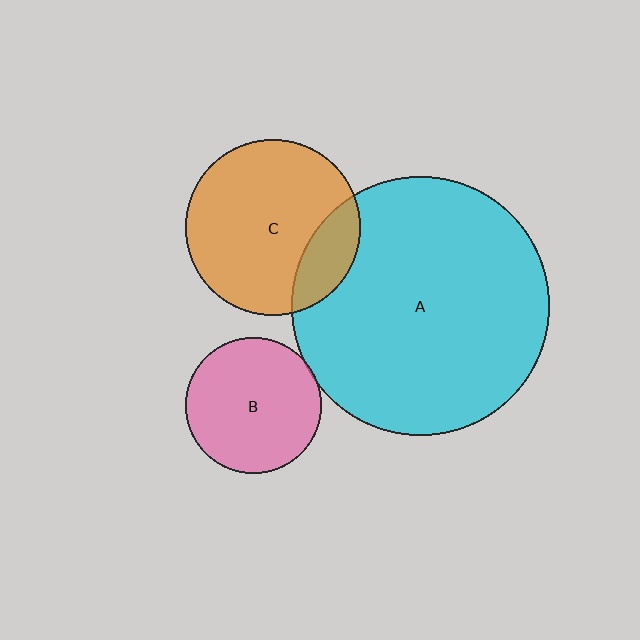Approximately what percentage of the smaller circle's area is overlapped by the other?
Approximately 20%.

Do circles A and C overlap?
Yes.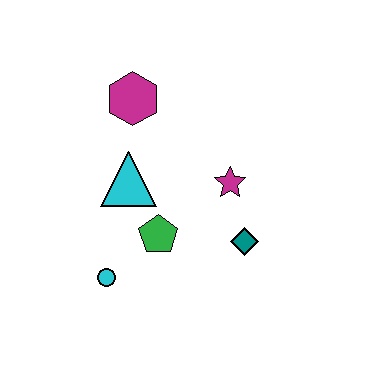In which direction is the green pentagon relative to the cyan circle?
The green pentagon is to the right of the cyan circle.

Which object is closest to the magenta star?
The teal diamond is closest to the magenta star.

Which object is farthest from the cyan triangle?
The teal diamond is farthest from the cyan triangle.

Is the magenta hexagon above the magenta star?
Yes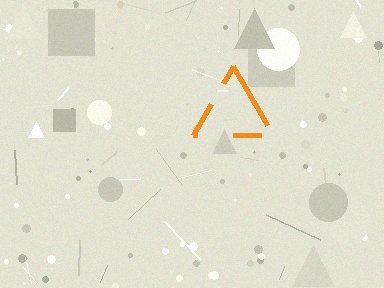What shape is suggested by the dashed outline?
The dashed outline suggests a triangle.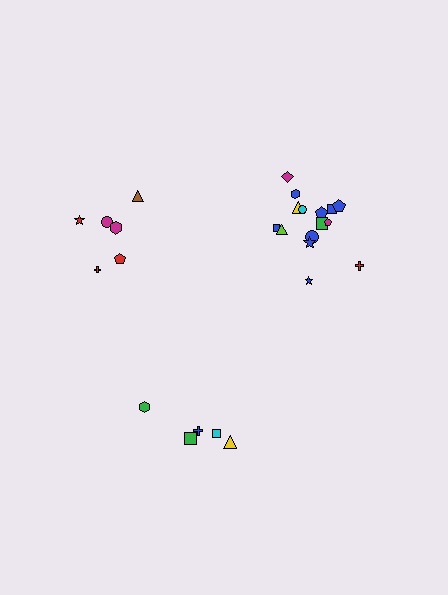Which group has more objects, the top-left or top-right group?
The top-right group.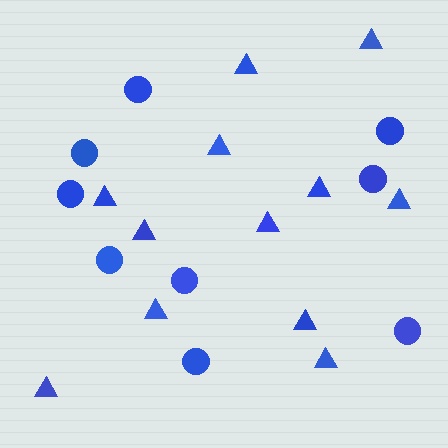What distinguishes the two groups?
There are 2 groups: one group of triangles (12) and one group of circles (9).